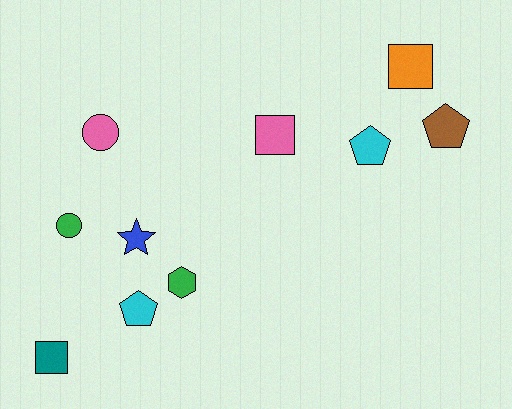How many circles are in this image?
There are 2 circles.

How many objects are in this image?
There are 10 objects.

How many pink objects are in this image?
There are 2 pink objects.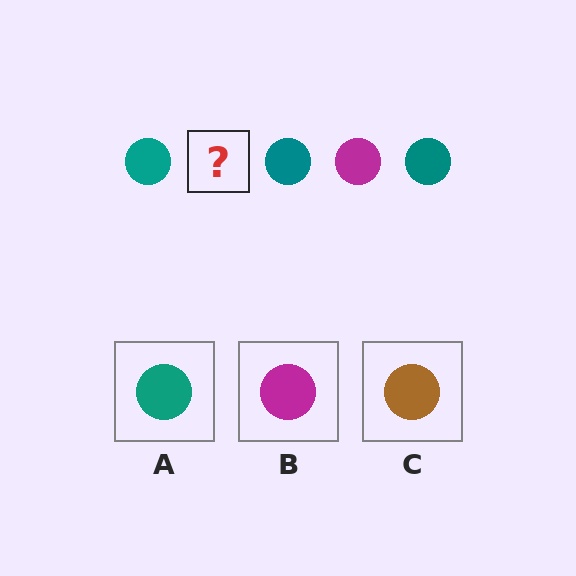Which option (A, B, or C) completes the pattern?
B.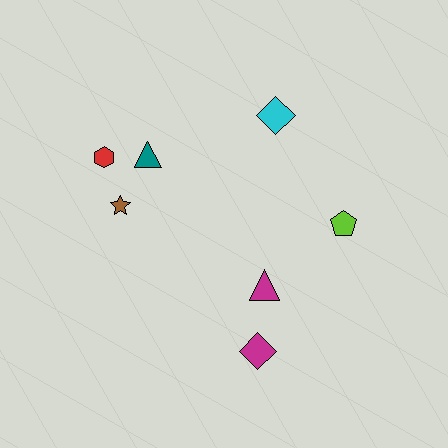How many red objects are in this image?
There is 1 red object.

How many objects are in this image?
There are 7 objects.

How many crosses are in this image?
There are no crosses.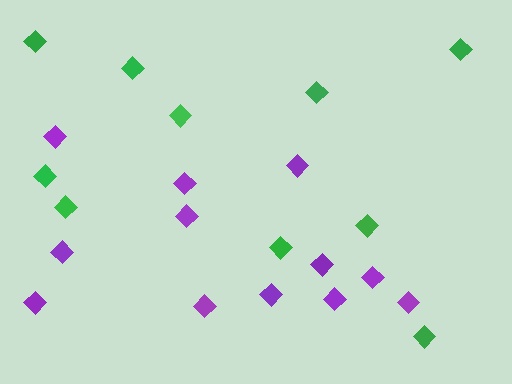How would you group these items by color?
There are 2 groups: one group of purple diamonds (12) and one group of green diamonds (10).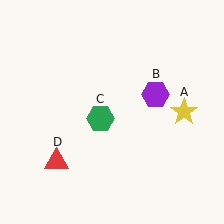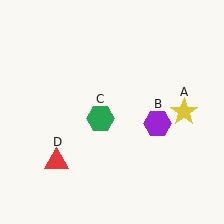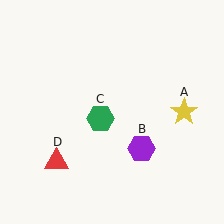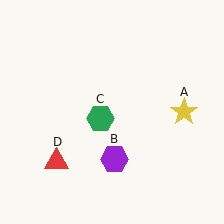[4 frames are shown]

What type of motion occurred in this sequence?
The purple hexagon (object B) rotated clockwise around the center of the scene.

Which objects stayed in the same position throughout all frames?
Yellow star (object A) and green hexagon (object C) and red triangle (object D) remained stationary.